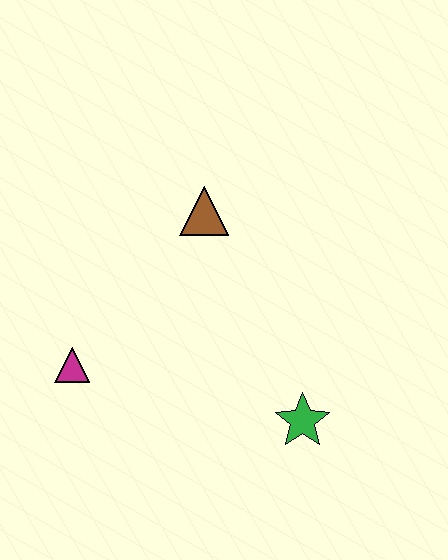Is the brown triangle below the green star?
No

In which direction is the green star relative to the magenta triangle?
The green star is to the right of the magenta triangle.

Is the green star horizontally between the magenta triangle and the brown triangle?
No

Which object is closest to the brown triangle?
The magenta triangle is closest to the brown triangle.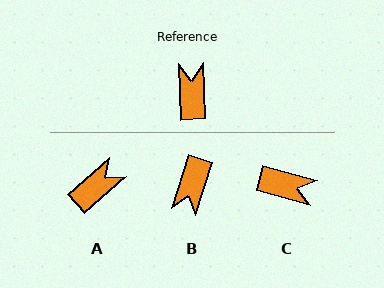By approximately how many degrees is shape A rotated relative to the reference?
Approximately 51 degrees clockwise.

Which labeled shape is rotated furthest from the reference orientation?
B, about 160 degrees away.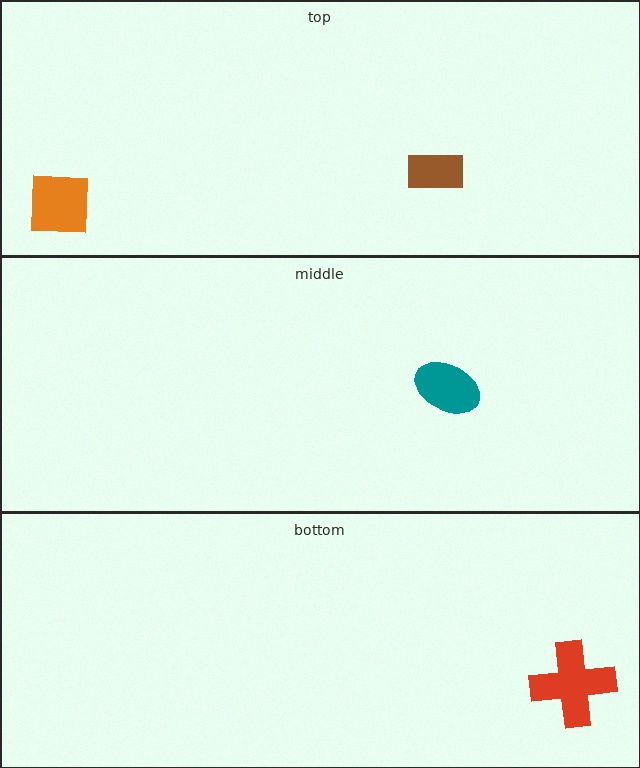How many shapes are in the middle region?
1.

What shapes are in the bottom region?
The red cross.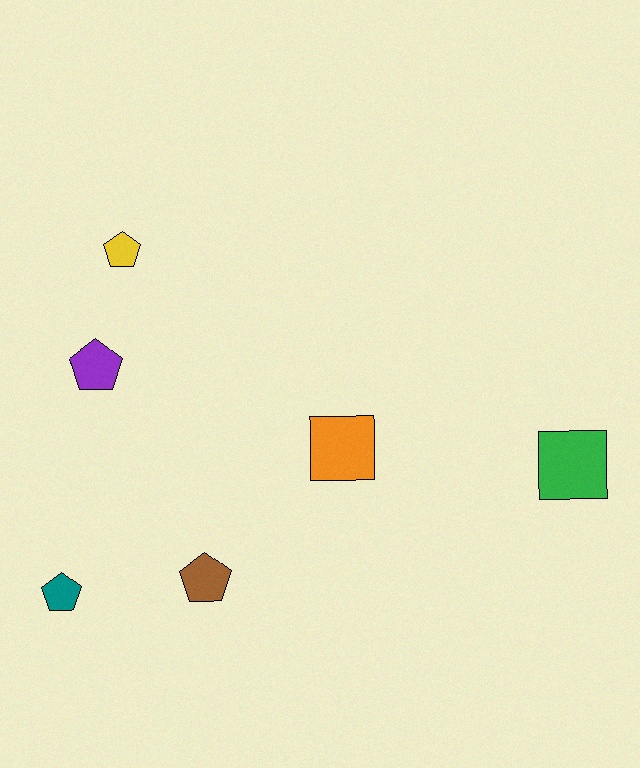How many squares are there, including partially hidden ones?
There are 2 squares.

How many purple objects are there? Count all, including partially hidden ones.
There is 1 purple object.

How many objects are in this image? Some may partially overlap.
There are 6 objects.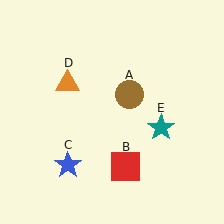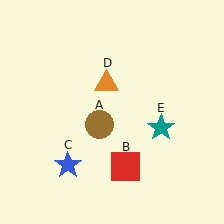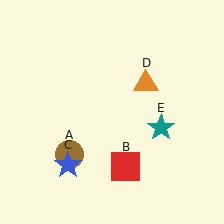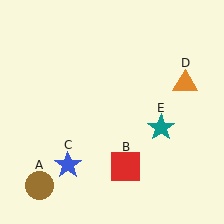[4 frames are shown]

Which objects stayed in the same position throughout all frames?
Red square (object B) and blue star (object C) and teal star (object E) remained stationary.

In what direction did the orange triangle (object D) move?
The orange triangle (object D) moved right.